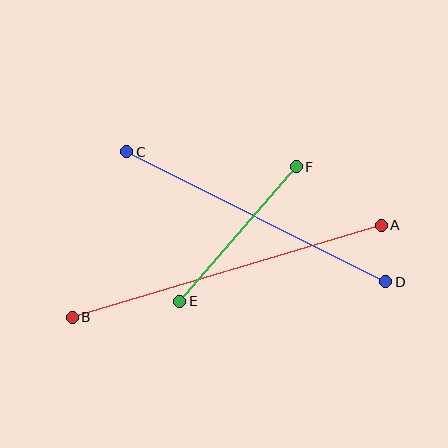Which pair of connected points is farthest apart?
Points A and B are farthest apart.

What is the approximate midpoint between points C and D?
The midpoint is at approximately (256, 217) pixels.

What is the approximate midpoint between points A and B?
The midpoint is at approximately (227, 271) pixels.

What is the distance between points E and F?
The distance is approximately 178 pixels.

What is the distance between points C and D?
The distance is approximately 290 pixels.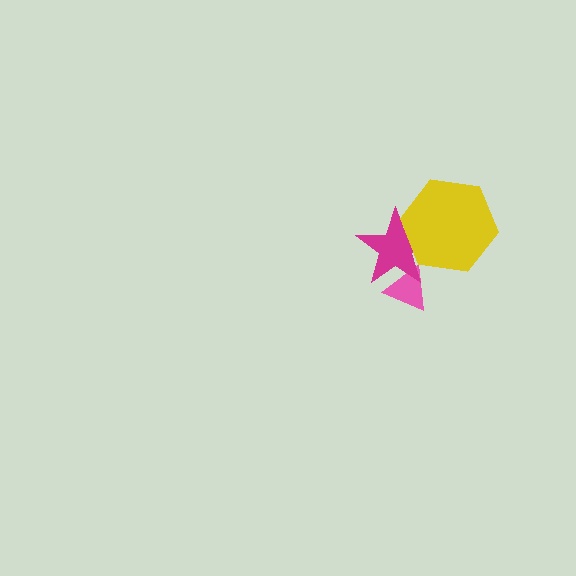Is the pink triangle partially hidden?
Yes, it is partially covered by another shape.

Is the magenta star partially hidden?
Yes, it is partially covered by another shape.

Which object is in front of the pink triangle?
The magenta star is in front of the pink triangle.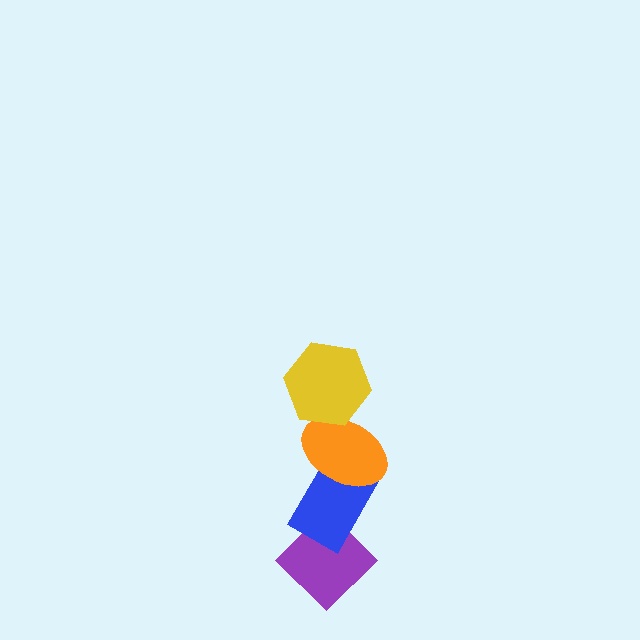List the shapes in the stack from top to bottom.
From top to bottom: the yellow hexagon, the orange ellipse, the blue rectangle, the purple diamond.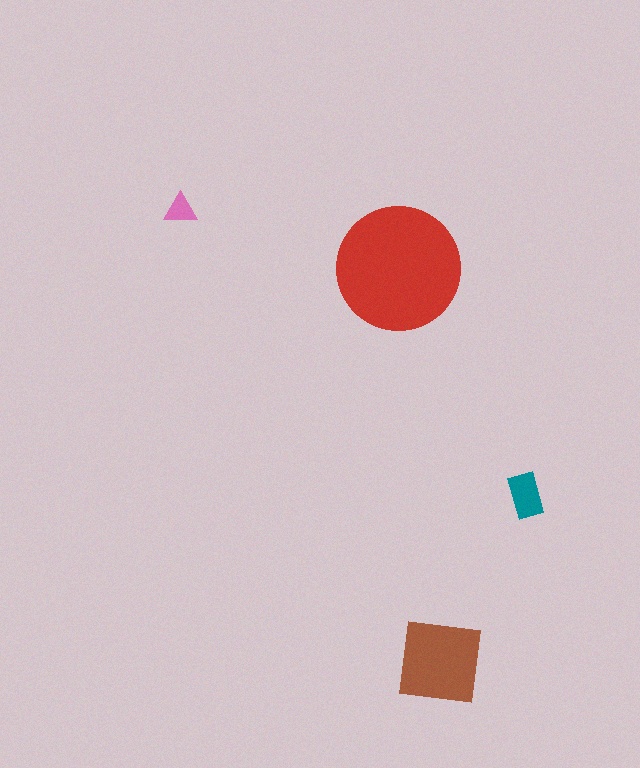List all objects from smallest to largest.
The pink triangle, the teal rectangle, the brown square, the red circle.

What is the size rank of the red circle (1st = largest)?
1st.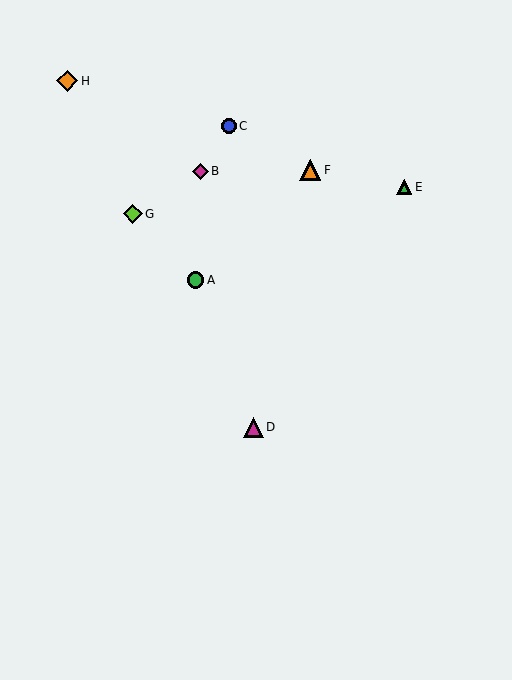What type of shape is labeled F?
Shape F is an orange triangle.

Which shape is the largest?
The orange triangle (labeled F) is the largest.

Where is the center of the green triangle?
The center of the green triangle is at (404, 187).